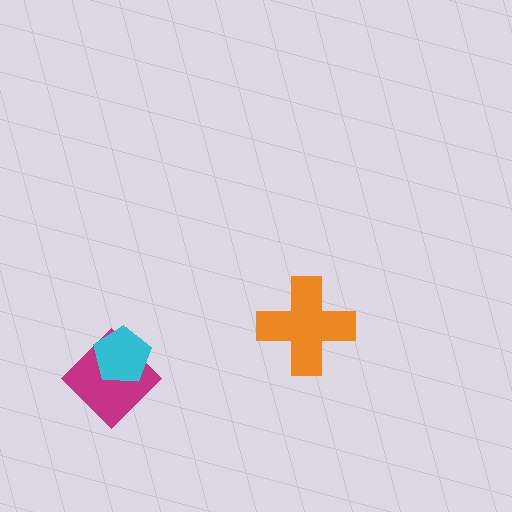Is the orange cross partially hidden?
No, no other shape covers it.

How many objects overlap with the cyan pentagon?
1 object overlaps with the cyan pentagon.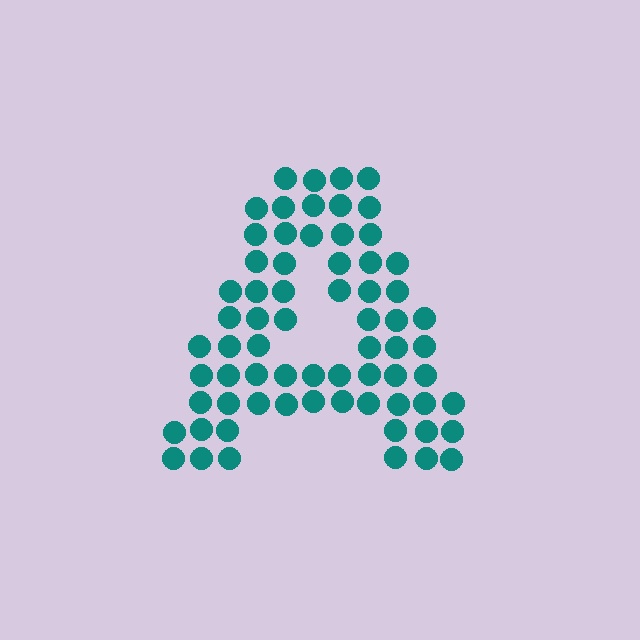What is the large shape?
The large shape is the letter A.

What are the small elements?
The small elements are circles.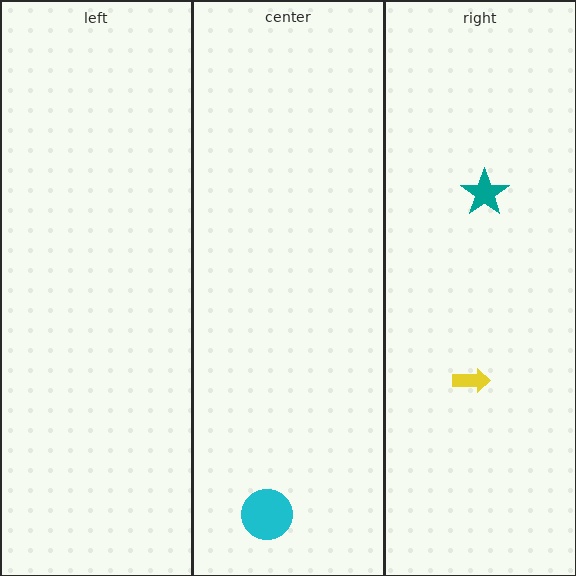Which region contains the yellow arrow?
The right region.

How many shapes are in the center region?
1.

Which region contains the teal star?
The right region.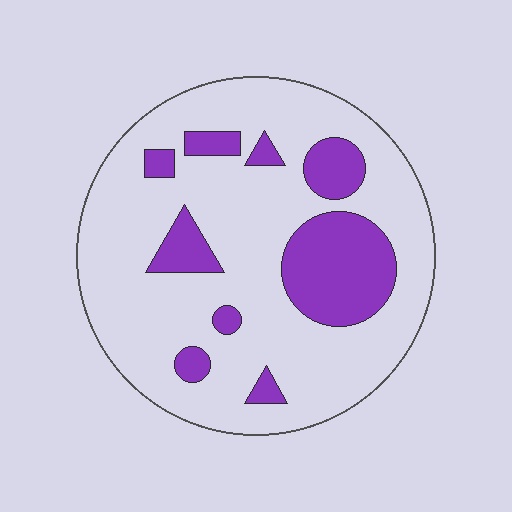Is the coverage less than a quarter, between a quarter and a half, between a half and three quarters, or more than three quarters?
Less than a quarter.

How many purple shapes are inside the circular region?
9.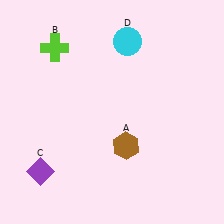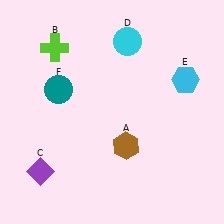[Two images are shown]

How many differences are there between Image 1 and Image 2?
There are 2 differences between the two images.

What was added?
A cyan hexagon (E), a teal circle (F) were added in Image 2.